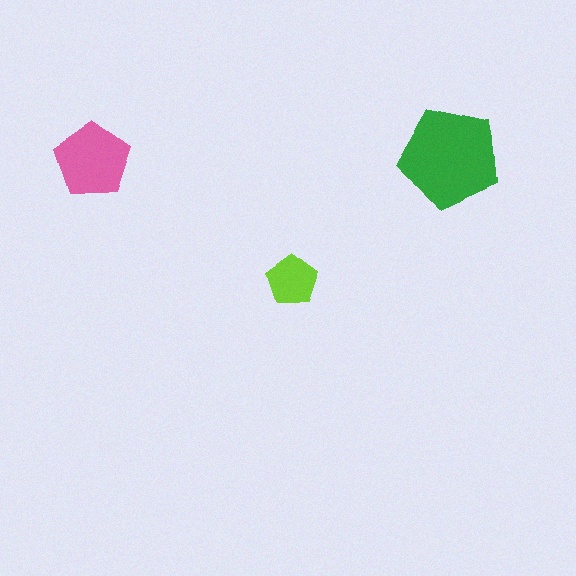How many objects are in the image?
There are 3 objects in the image.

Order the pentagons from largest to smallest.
the green one, the pink one, the lime one.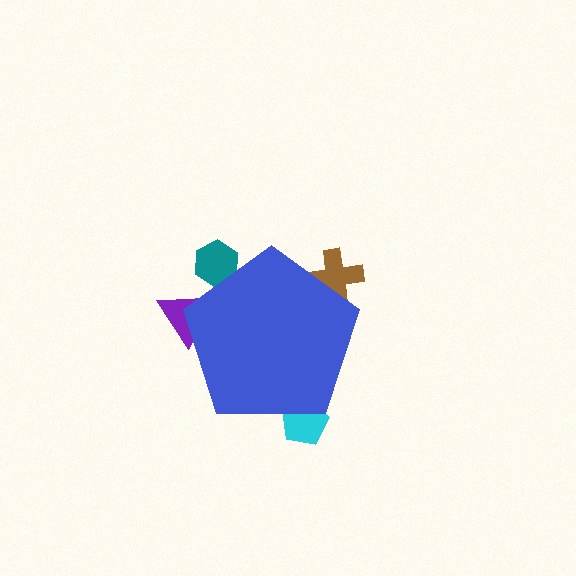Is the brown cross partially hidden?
Yes, the brown cross is partially hidden behind the blue pentagon.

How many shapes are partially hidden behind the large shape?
4 shapes are partially hidden.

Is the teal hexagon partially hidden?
Yes, the teal hexagon is partially hidden behind the blue pentagon.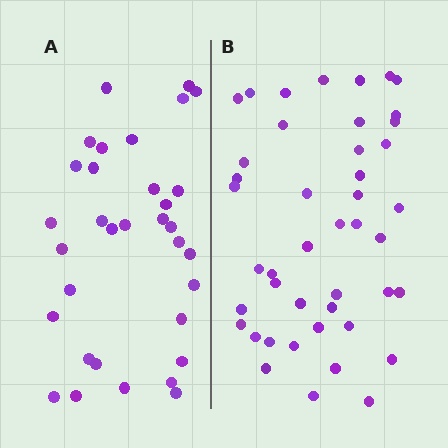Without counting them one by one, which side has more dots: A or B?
Region B (the right region) has more dots.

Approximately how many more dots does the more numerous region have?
Region B has roughly 12 or so more dots than region A.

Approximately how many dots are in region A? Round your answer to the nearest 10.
About 30 dots. (The exact count is 33, which rounds to 30.)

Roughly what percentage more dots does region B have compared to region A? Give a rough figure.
About 35% more.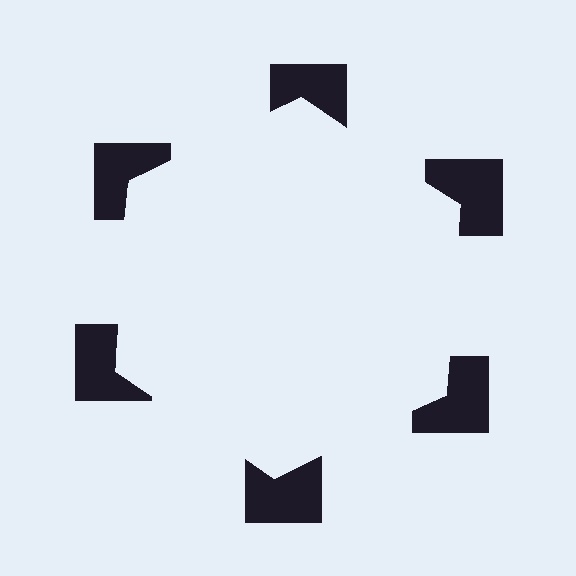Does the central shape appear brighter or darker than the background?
It typically appears slightly brighter than the background, even though no actual brightness change is drawn.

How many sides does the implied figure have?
6 sides.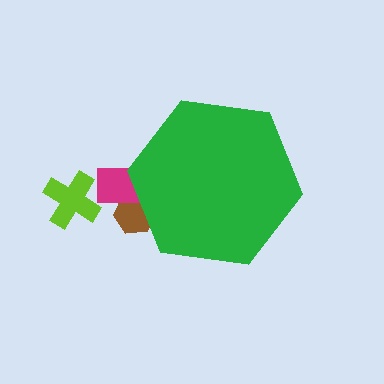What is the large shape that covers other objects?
A green hexagon.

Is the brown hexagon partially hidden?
Yes, the brown hexagon is partially hidden behind the green hexagon.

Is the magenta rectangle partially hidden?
Yes, the magenta rectangle is partially hidden behind the green hexagon.